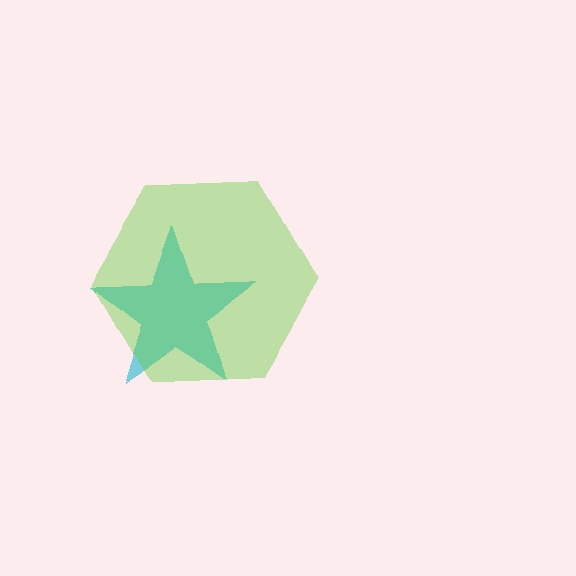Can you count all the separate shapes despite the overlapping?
Yes, there are 2 separate shapes.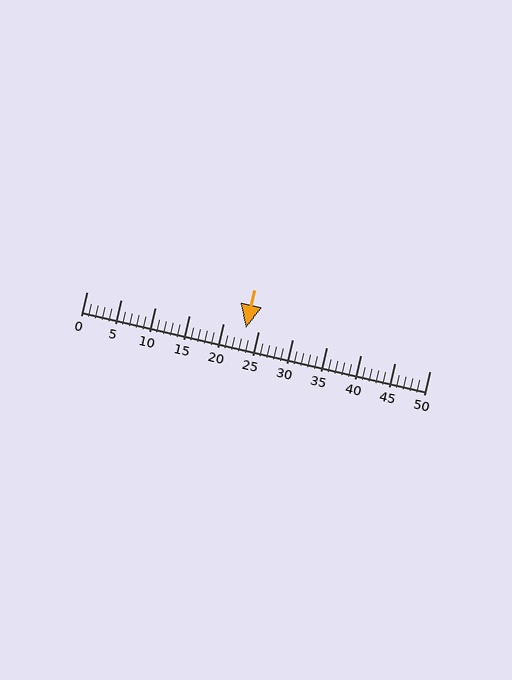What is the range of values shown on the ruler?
The ruler shows values from 0 to 50.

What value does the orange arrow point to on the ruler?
The orange arrow points to approximately 23.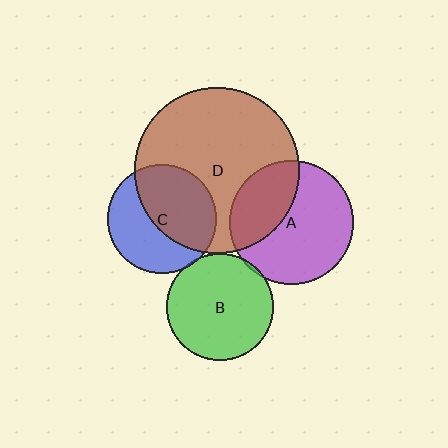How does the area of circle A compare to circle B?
Approximately 1.3 times.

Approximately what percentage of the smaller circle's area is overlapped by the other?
Approximately 5%.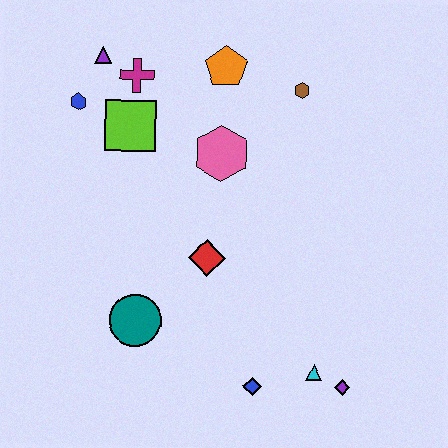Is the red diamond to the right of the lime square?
Yes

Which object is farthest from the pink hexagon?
The purple diamond is farthest from the pink hexagon.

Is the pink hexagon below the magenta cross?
Yes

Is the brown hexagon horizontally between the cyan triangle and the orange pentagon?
Yes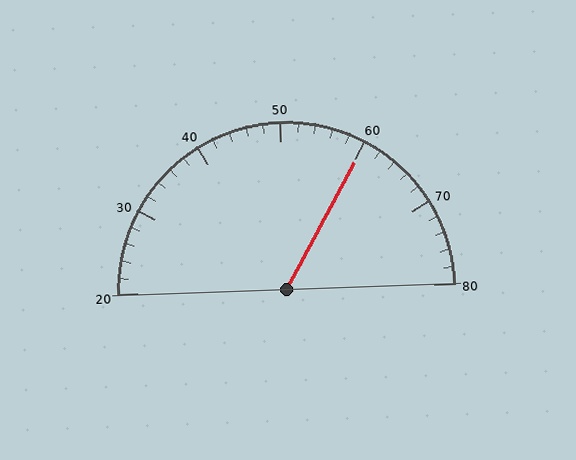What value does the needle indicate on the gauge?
The needle indicates approximately 60.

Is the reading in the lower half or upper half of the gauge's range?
The reading is in the upper half of the range (20 to 80).